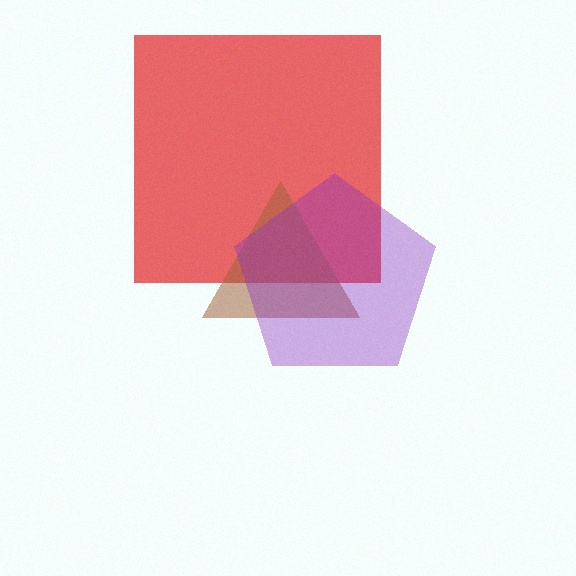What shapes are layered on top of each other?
The layered shapes are: a red square, a brown triangle, a purple pentagon.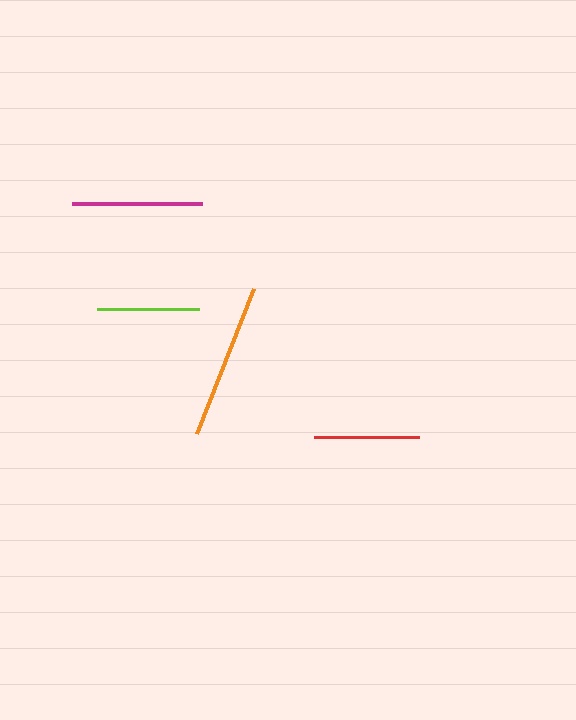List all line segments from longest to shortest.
From longest to shortest: orange, magenta, red, lime.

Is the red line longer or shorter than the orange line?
The orange line is longer than the red line.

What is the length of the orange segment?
The orange segment is approximately 155 pixels long.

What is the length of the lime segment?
The lime segment is approximately 102 pixels long.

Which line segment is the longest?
The orange line is the longest at approximately 155 pixels.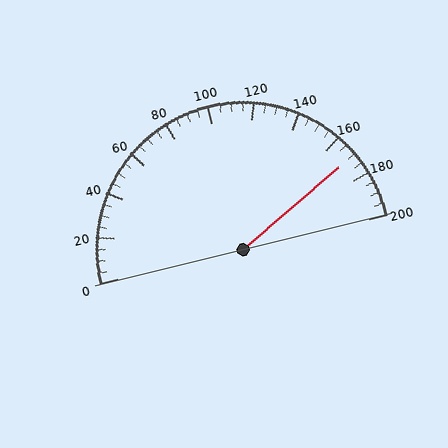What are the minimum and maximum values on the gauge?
The gauge ranges from 0 to 200.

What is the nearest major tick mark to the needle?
The nearest major tick mark is 160.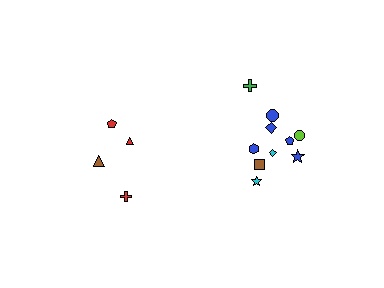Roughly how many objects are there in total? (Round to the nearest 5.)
Roughly 15 objects in total.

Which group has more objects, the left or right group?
The right group.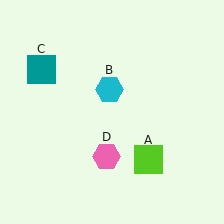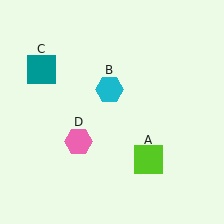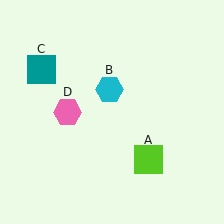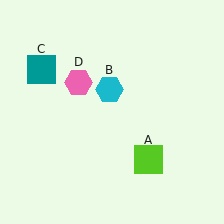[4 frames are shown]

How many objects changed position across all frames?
1 object changed position: pink hexagon (object D).